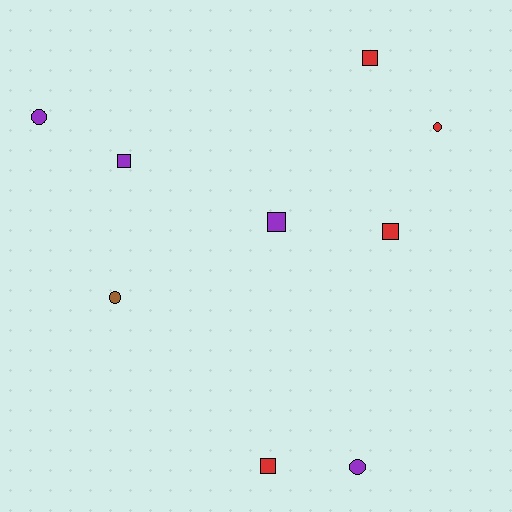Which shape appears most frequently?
Square, with 5 objects.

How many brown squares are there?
There are no brown squares.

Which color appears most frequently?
Red, with 4 objects.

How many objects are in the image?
There are 9 objects.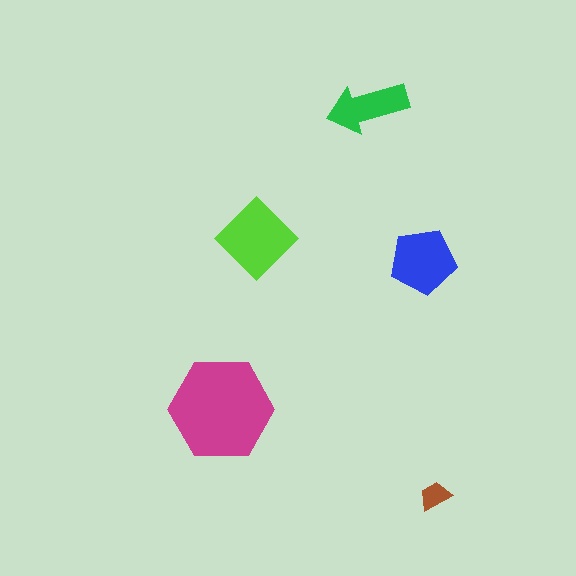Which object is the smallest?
The brown trapezoid.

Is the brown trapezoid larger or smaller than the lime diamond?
Smaller.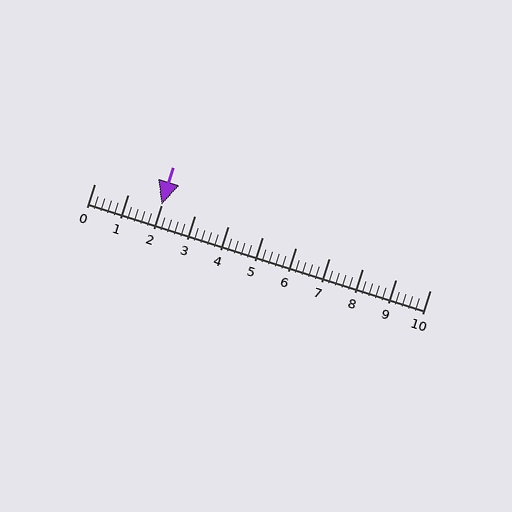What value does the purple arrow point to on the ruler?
The purple arrow points to approximately 2.0.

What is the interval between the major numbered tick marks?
The major tick marks are spaced 1 units apart.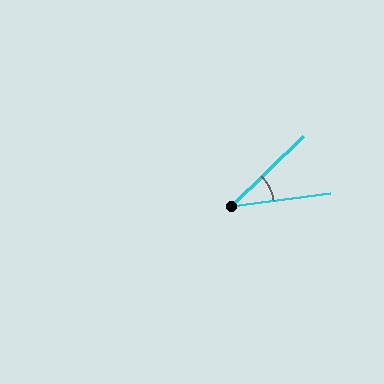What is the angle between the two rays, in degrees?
Approximately 37 degrees.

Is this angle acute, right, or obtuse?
It is acute.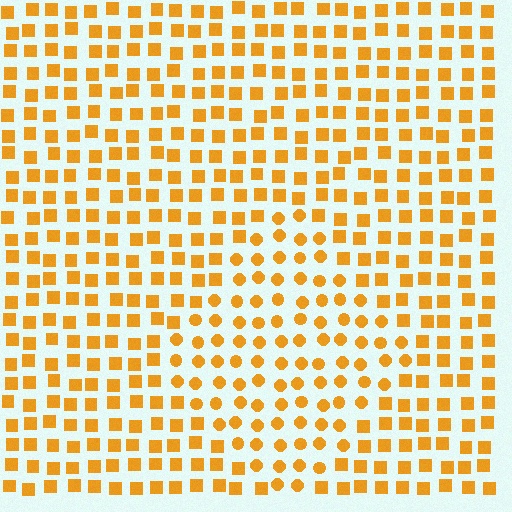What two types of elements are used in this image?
The image uses circles inside the diamond region and squares outside it.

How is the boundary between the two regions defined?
The boundary is defined by a change in element shape: circles inside vs. squares outside. All elements share the same color and spacing.